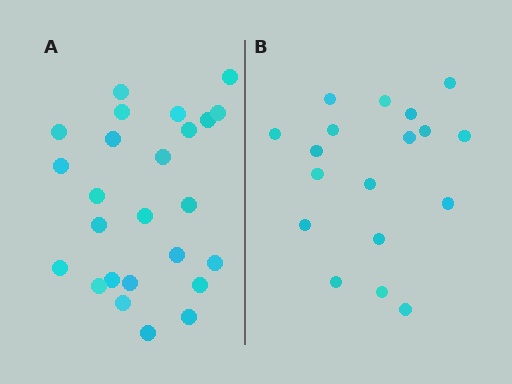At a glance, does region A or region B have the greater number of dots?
Region A (the left region) has more dots.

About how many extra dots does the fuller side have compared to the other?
Region A has roughly 8 or so more dots than region B.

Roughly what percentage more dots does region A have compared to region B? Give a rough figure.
About 40% more.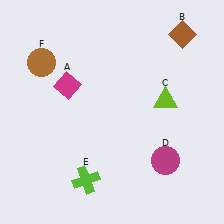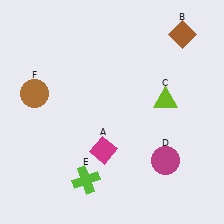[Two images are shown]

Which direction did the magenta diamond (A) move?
The magenta diamond (A) moved down.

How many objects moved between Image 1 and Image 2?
2 objects moved between the two images.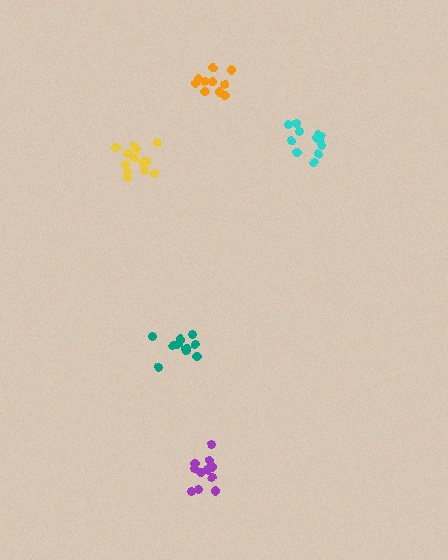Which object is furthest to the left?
The yellow cluster is leftmost.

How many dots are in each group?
Group 1: 11 dots, Group 2: 10 dots, Group 3: 14 dots, Group 4: 11 dots, Group 5: 13 dots (59 total).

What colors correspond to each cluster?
The clusters are colored: purple, orange, cyan, teal, yellow.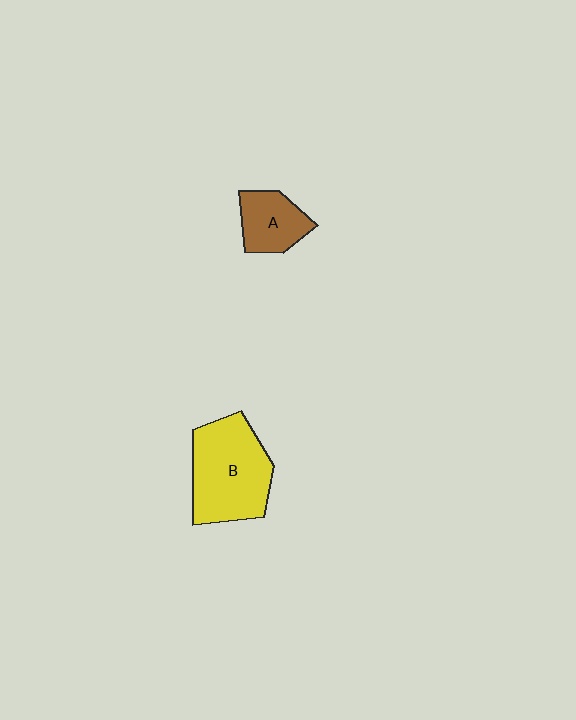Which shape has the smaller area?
Shape A (brown).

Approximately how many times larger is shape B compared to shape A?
Approximately 2.0 times.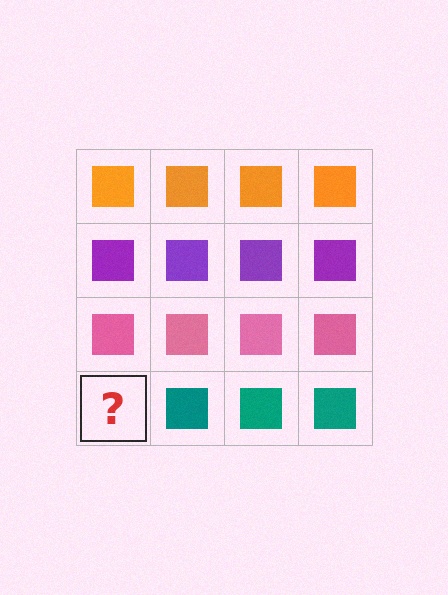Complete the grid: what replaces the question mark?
The question mark should be replaced with a teal square.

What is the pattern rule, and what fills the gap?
The rule is that each row has a consistent color. The gap should be filled with a teal square.